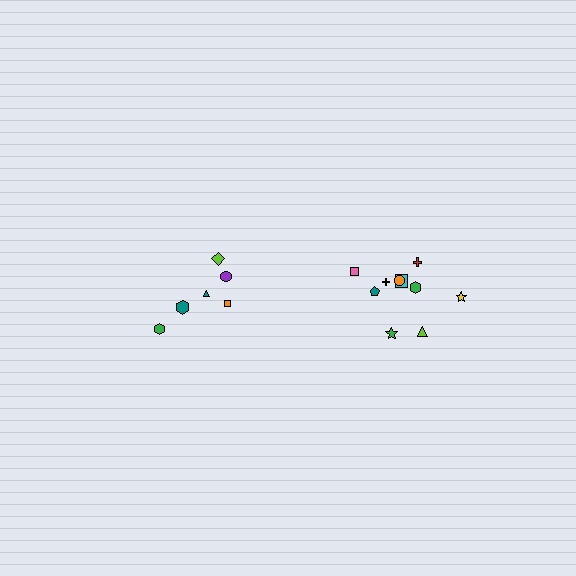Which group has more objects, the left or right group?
The right group.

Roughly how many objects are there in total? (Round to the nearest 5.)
Roughly 15 objects in total.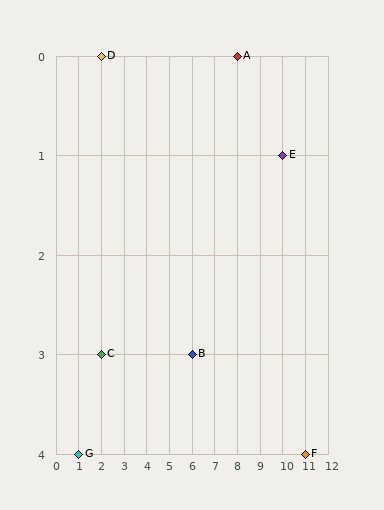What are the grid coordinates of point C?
Point C is at grid coordinates (2, 3).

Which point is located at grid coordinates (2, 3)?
Point C is at (2, 3).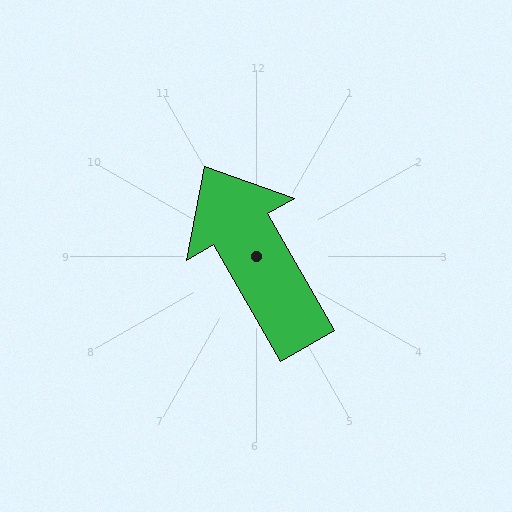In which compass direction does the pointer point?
Northwest.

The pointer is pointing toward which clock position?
Roughly 11 o'clock.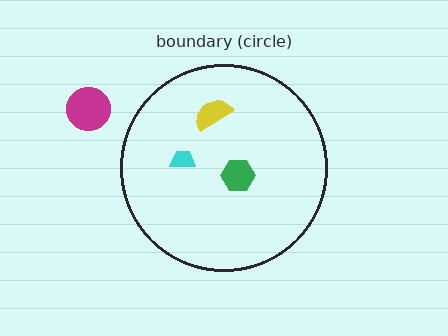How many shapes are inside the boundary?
3 inside, 1 outside.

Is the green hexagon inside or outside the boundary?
Inside.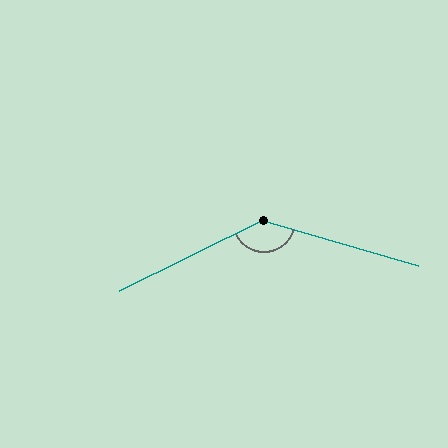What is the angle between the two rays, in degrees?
Approximately 138 degrees.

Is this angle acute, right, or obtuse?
It is obtuse.